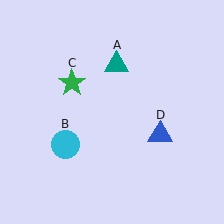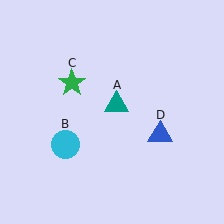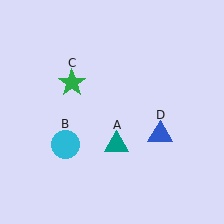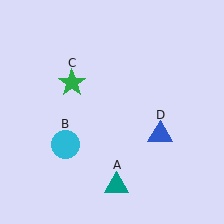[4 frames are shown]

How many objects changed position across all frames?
1 object changed position: teal triangle (object A).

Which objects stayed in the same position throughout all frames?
Cyan circle (object B) and green star (object C) and blue triangle (object D) remained stationary.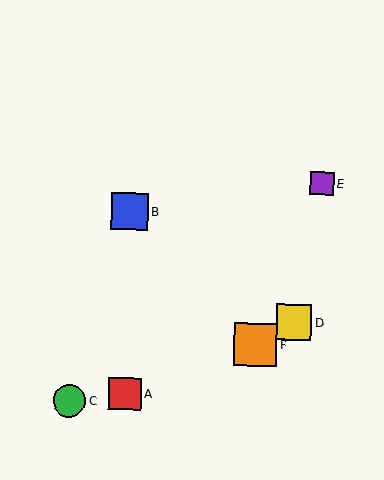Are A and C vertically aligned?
No, A is at x≈125 and C is at x≈69.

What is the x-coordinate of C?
Object C is at x≈69.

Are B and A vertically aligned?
Yes, both are at x≈130.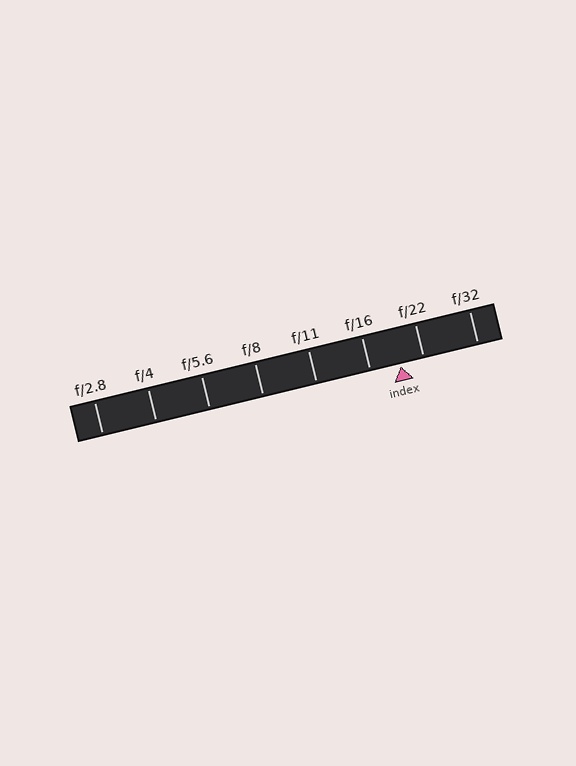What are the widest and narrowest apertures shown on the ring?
The widest aperture shown is f/2.8 and the narrowest is f/32.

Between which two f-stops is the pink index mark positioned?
The index mark is between f/16 and f/22.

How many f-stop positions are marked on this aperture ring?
There are 8 f-stop positions marked.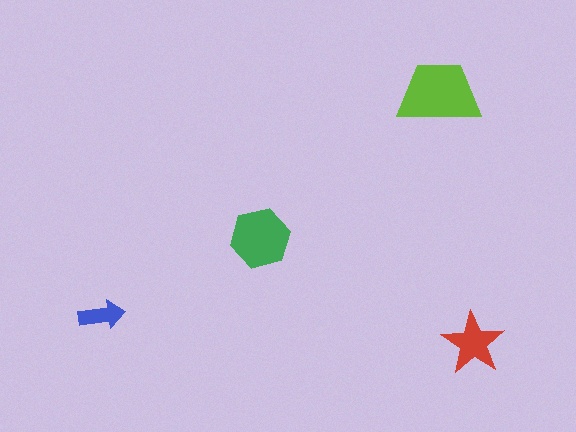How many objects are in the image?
There are 4 objects in the image.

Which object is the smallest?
The blue arrow.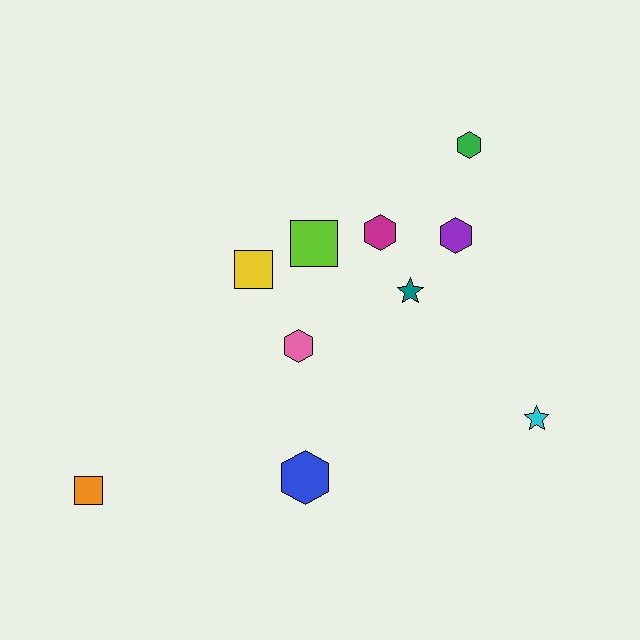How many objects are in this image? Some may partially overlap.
There are 10 objects.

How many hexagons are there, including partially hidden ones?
There are 5 hexagons.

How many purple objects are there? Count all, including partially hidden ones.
There is 1 purple object.